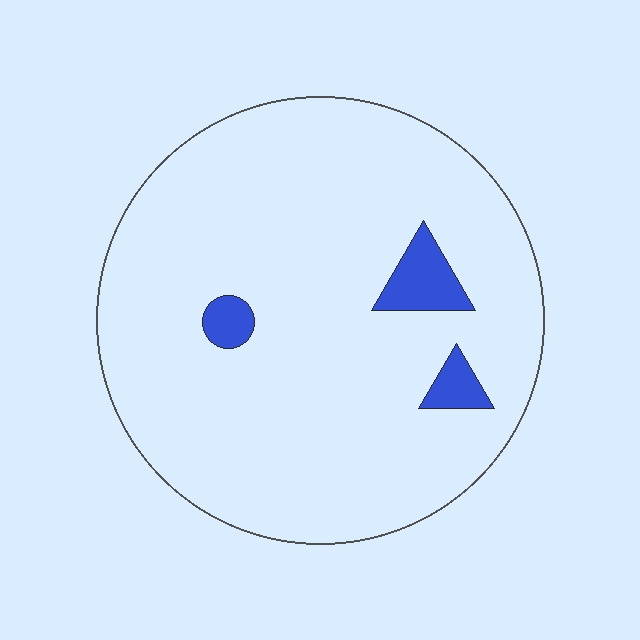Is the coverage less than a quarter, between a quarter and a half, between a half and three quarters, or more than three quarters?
Less than a quarter.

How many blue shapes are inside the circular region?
3.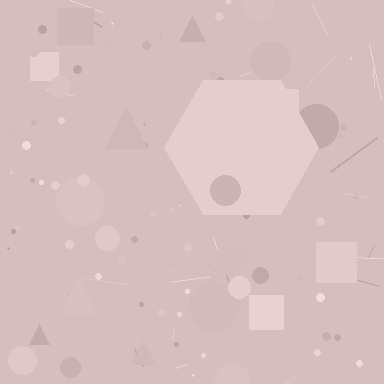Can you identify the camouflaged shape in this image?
The camouflaged shape is a hexagon.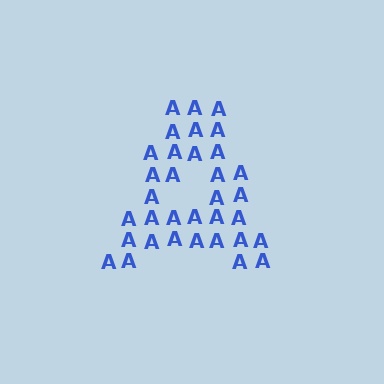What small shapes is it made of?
It is made of small letter A's.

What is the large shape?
The large shape is the letter A.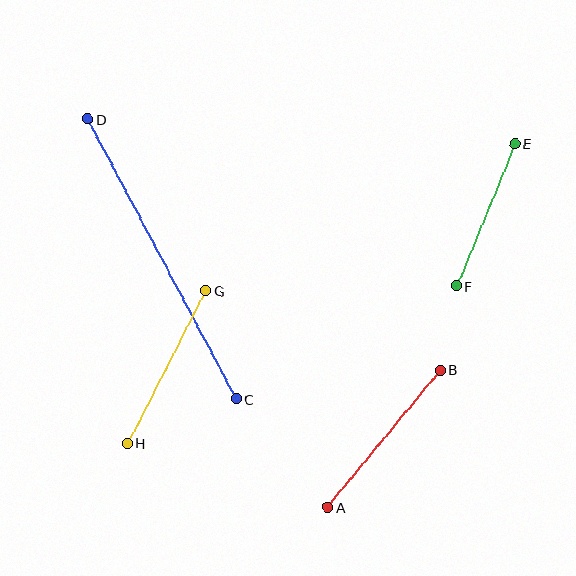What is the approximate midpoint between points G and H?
The midpoint is at approximately (166, 367) pixels.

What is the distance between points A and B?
The distance is approximately 178 pixels.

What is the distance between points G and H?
The distance is approximately 172 pixels.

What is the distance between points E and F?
The distance is approximately 154 pixels.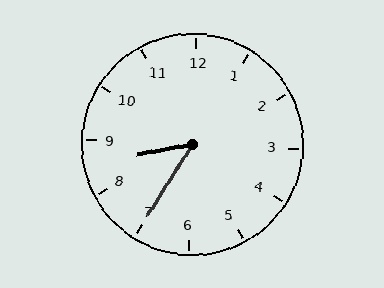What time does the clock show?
8:35.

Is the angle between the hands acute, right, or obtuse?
It is acute.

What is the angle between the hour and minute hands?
Approximately 48 degrees.